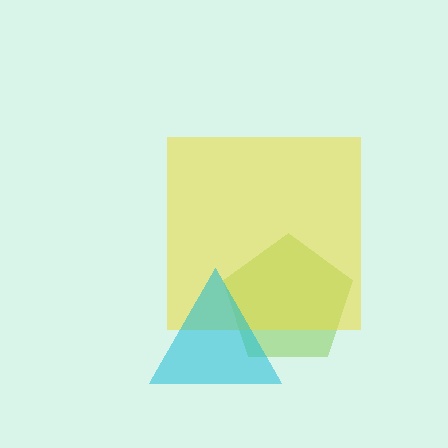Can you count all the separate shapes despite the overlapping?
Yes, there are 3 separate shapes.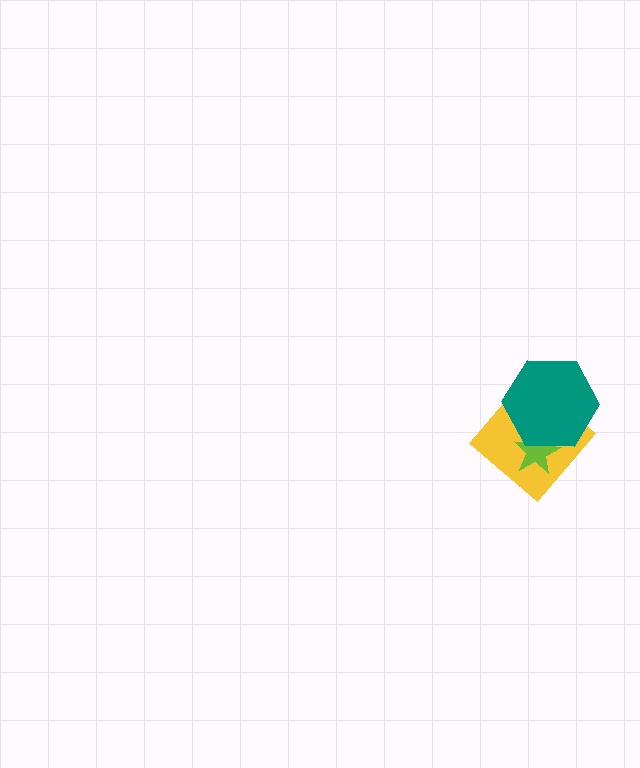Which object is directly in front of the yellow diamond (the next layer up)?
The lime star is directly in front of the yellow diamond.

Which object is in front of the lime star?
The teal hexagon is in front of the lime star.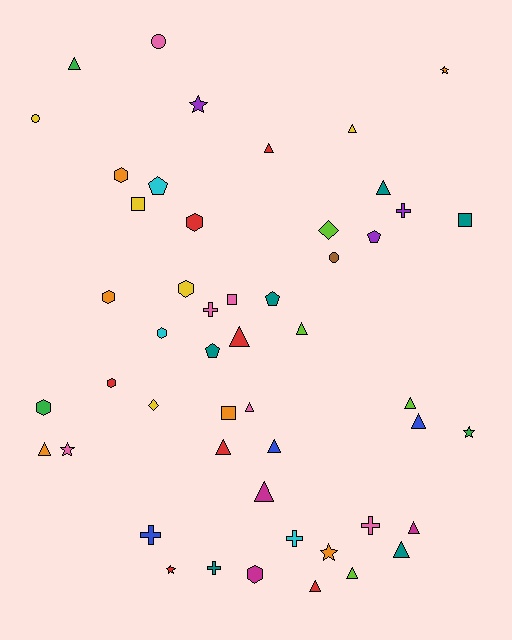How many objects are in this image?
There are 50 objects.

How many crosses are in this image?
There are 6 crosses.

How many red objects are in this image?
There are 7 red objects.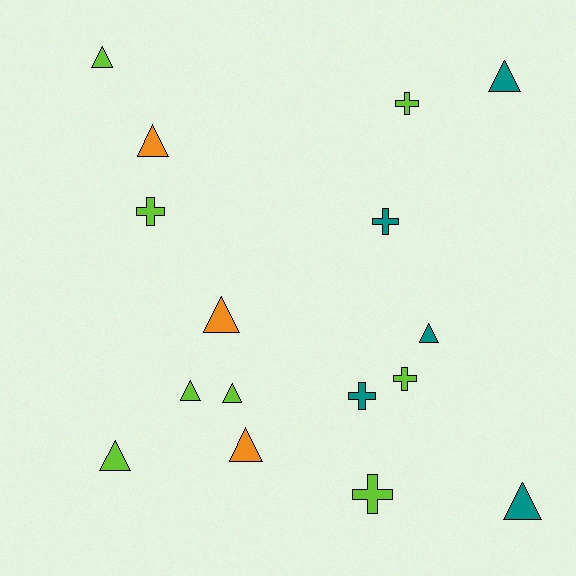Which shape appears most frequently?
Triangle, with 10 objects.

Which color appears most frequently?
Lime, with 8 objects.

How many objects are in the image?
There are 16 objects.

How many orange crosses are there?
There are no orange crosses.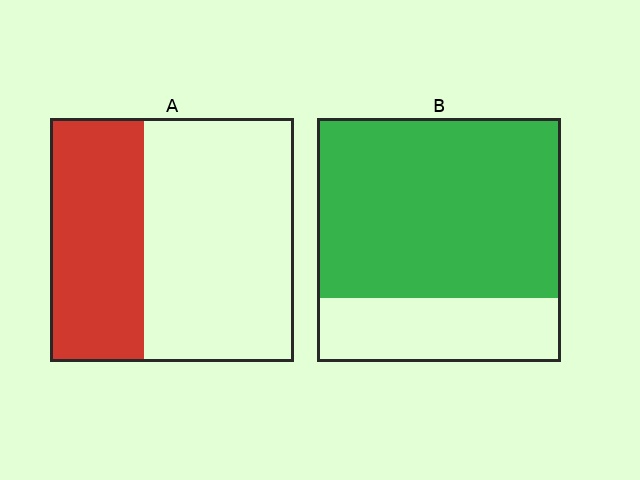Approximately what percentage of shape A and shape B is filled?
A is approximately 40% and B is approximately 75%.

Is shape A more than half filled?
No.